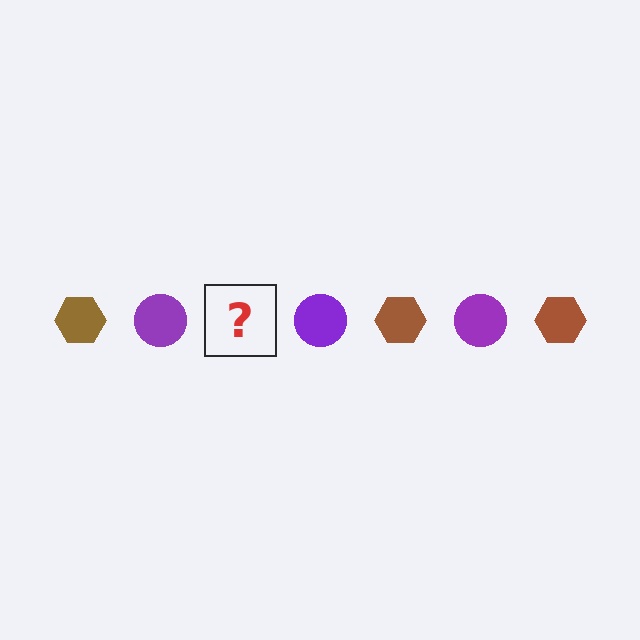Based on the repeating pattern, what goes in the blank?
The blank should be a brown hexagon.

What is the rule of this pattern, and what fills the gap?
The rule is that the pattern alternates between brown hexagon and purple circle. The gap should be filled with a brown hexagon.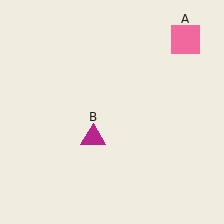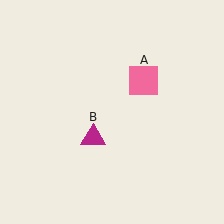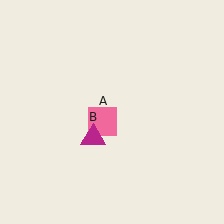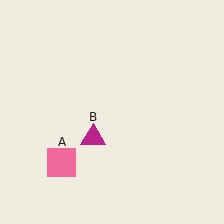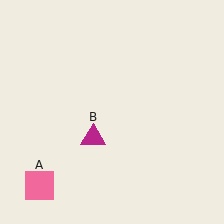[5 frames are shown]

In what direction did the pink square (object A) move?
The pink square (object A) moved down and to the left.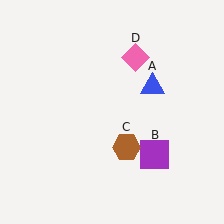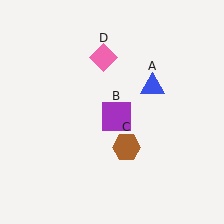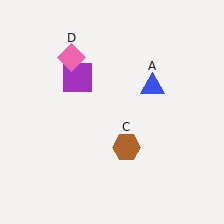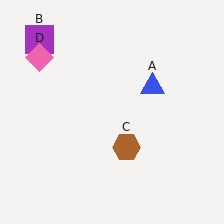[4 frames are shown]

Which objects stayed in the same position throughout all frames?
Blue triangle (object A) and brown hexagon (object C) remained stationary.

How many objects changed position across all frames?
2 objects changed position: purple square (object B), pink diamond (object D).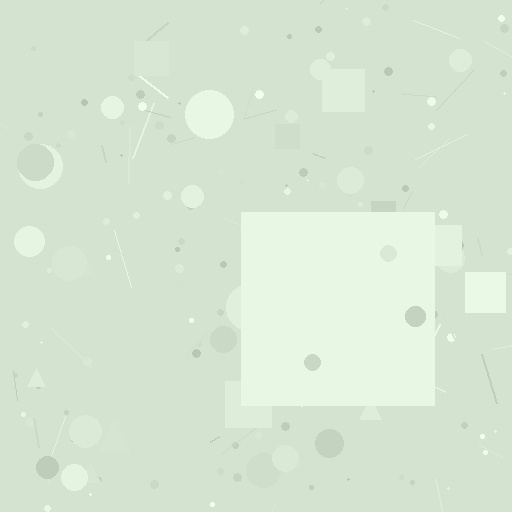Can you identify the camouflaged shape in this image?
The camouflaged shape is a square.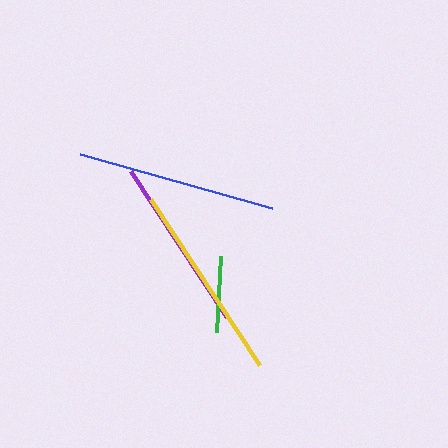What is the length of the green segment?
The green segment is approximately 77 pixels long.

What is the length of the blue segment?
The blue segment is approximately 199 pixels long.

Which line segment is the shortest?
The green line is the shortest at approximately 77 pixels.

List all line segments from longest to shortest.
From longest to shortest: blue, yellow, purple, green.